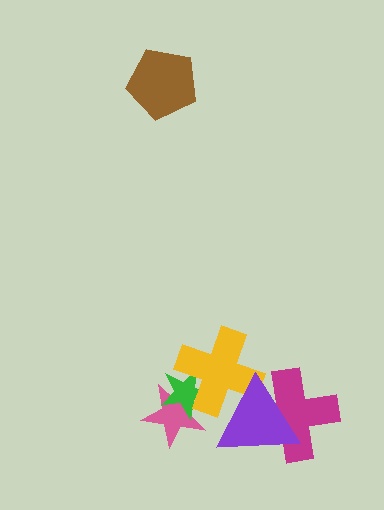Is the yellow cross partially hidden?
Yes, it is partially covered by another shape.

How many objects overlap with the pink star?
2 objects overlap with the pink star.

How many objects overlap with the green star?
2 objects overlap with the green star.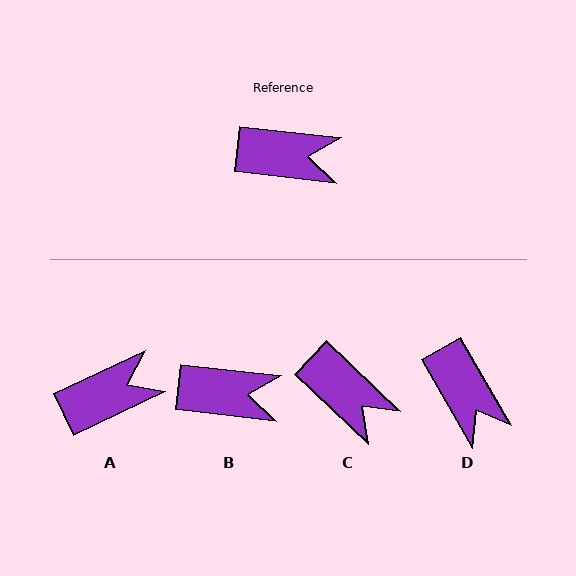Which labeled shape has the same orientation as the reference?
B.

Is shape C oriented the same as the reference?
No, it is off by about 37 degrees.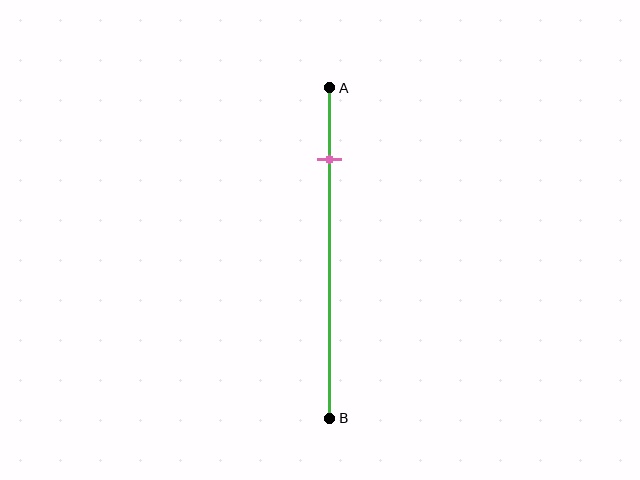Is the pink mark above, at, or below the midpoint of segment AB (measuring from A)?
The pink mark is above the midpoint of segment AB.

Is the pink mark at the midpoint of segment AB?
No, the mark is at about 20% from A, not at the 50% midpoint.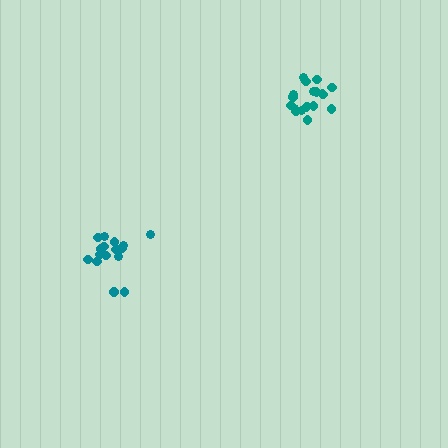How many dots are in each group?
Group 1: 19 dots, Group 2: 17 dots (36 total).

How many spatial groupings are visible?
There are 2 spatial groupings.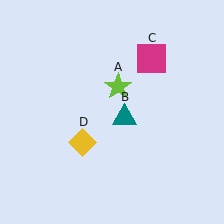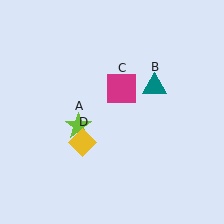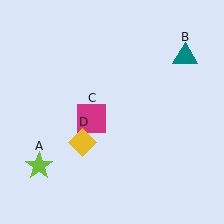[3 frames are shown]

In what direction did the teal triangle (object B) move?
The teal triangle (object B) moved up and to the right.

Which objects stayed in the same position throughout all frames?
Yellow diamond (object D) remained stationary.